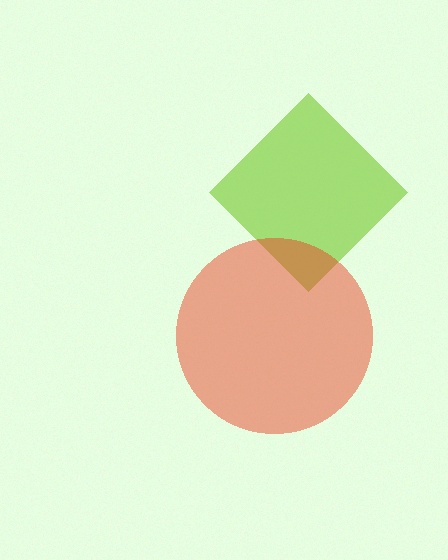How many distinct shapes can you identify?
There are 2 distinct shapes: a lime diamond, a red circle.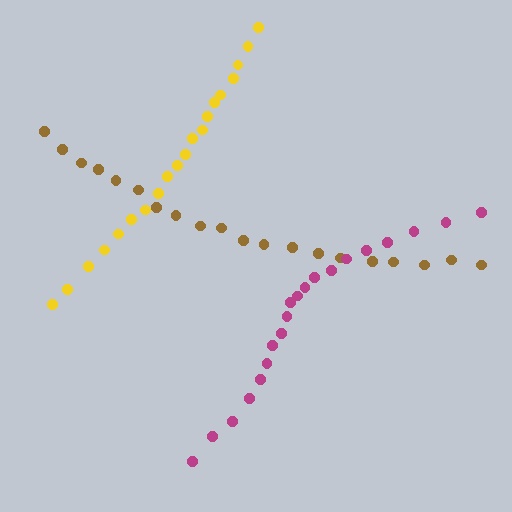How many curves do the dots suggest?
There are 3 distinct paths.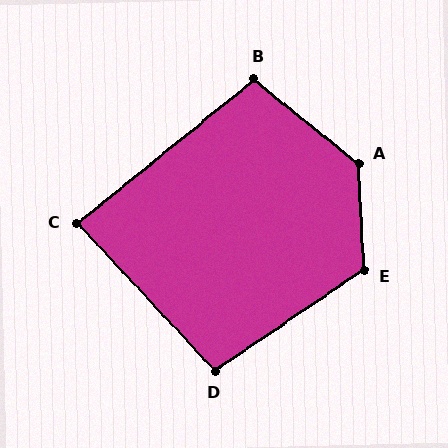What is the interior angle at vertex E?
Approximately 121 degrees (obtuse).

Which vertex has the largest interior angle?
A, at approximately 132 degrees.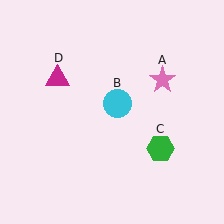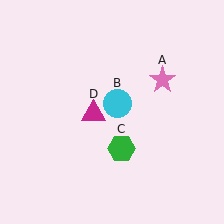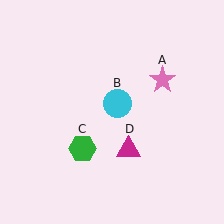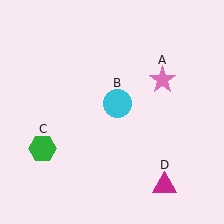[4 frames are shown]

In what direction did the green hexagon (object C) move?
The green hexagon (object C) moved left.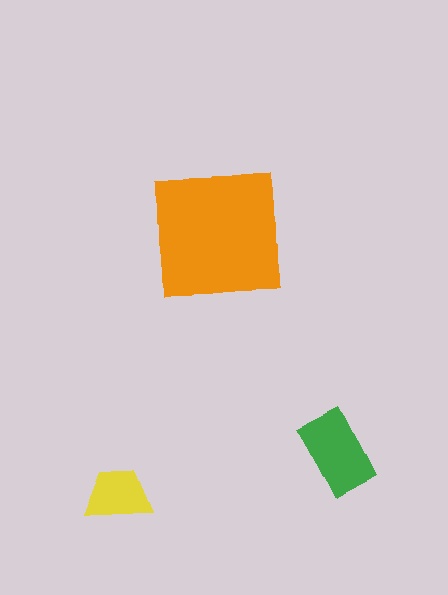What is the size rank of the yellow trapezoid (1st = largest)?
3rd.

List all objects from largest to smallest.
The orange square, the green rectangle, the yellow trapezoid.